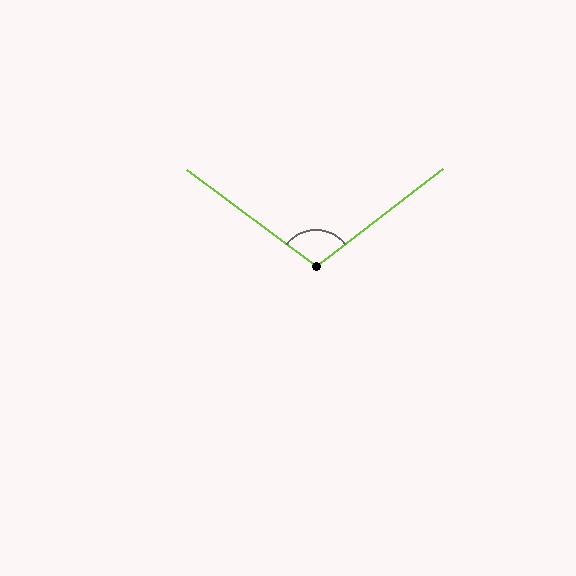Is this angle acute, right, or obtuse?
It is obtuse.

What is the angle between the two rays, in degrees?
Approximately 105 degrees.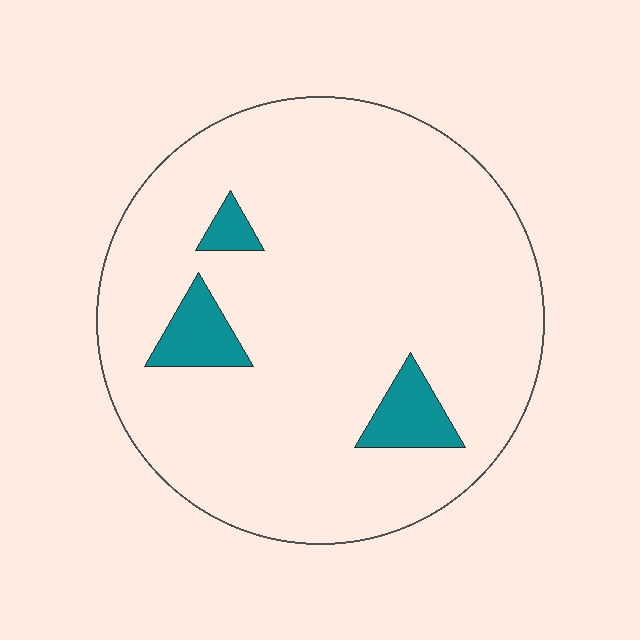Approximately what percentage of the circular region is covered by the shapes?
Approximately 10%.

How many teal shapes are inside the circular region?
3.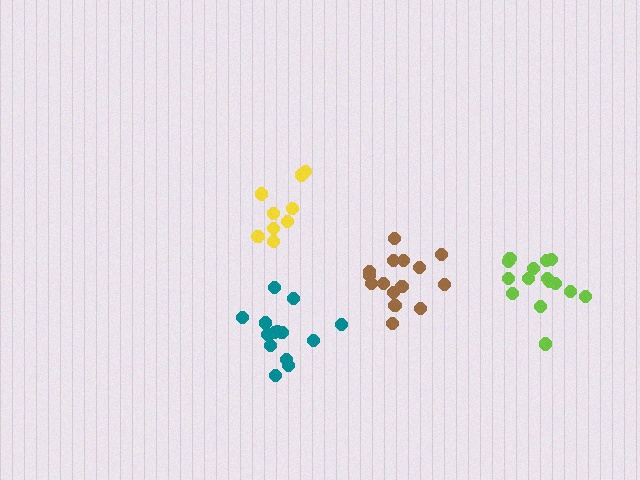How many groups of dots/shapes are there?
There are 4 groups.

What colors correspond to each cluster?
The clusters are colored: lime, teal, brown, yellow.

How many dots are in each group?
Group 1: 15 dots, Group 2: 14 dots, Group 3: 15 dots, Group 4: 9 dots (53 total).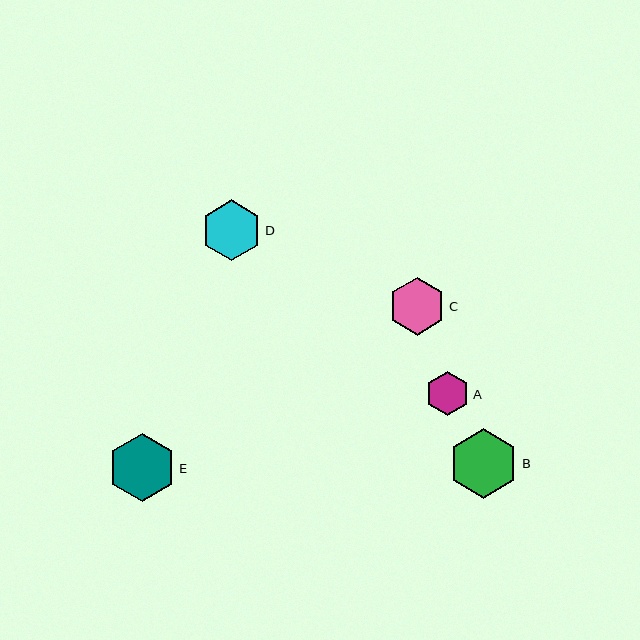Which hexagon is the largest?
Hexagon B is the largest with a size of approximately 70 pixels.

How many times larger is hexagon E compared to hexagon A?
Hexagon E is approximately 1.5 times the size of hexagon A.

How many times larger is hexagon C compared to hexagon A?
Hexagon C is approximately 1.3 times the size of hexagon A.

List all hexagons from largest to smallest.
From largest to smallest: B, E, D, C, A.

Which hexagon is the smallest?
Hexagon A is the smallest with a size of approximately 44 pixels.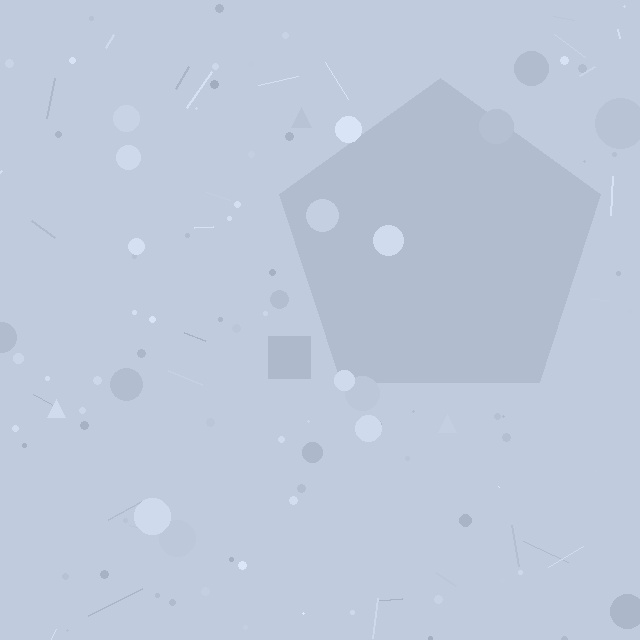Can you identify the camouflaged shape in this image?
The camouflaged shape is a pentagon.